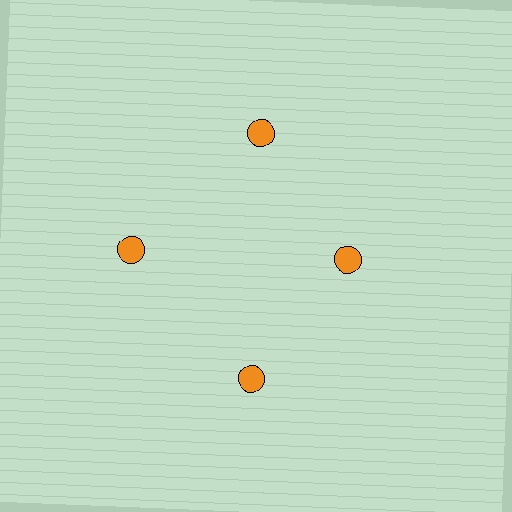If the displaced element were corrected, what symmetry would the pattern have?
It would have 4-fold rotational symmetry — the pattern would map onto itself every 90 degrees.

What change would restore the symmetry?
The symmetry would be restored by moving it outward, back onto the ring so that all 4 circles sit at equal angles and equal distance from the center.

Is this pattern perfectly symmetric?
No. The 4 orange circles are arranged in a ring, but one element near the 3 o'clock position is pulled inward toward the center, breaking the 4-fold rotational symmetry.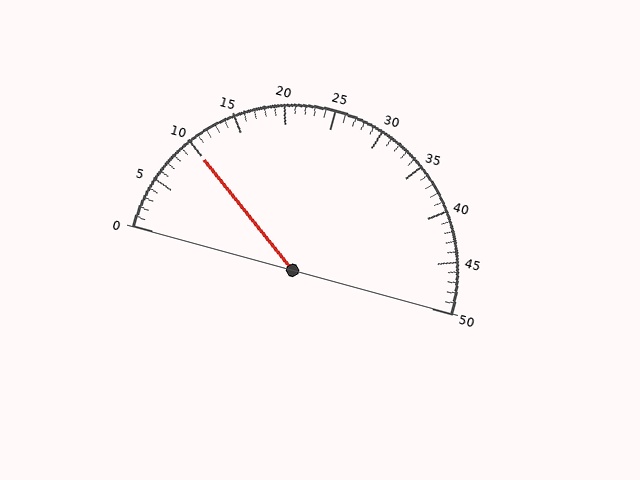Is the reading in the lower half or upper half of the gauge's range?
The reading is in the lower half of the range (0 to 50).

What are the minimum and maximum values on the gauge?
The gauge ranges from 0 to 50.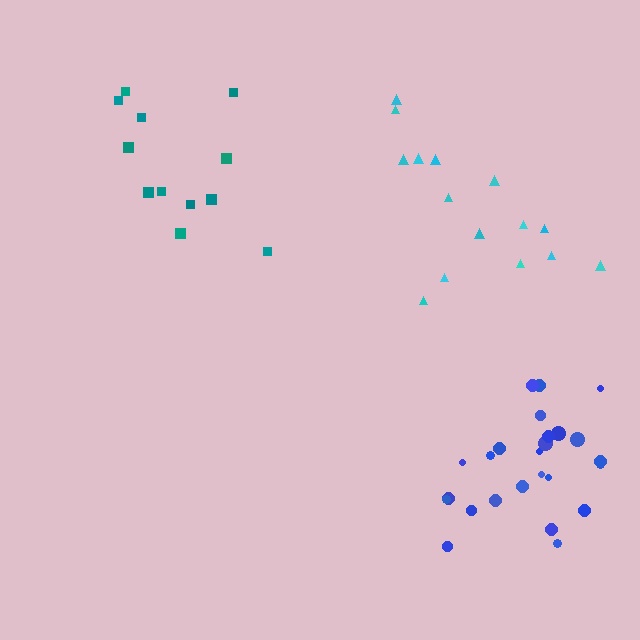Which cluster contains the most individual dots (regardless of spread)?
Blue (26).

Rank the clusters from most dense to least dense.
blue, teal, cyan.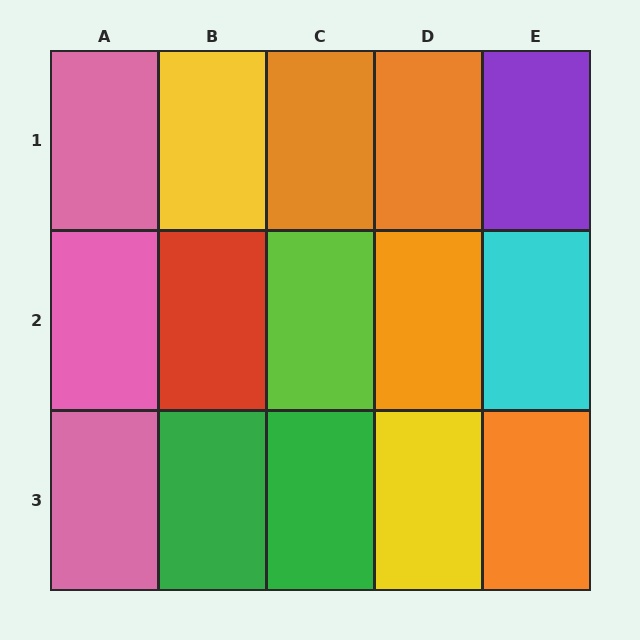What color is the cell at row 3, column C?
Green.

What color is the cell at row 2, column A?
Pink.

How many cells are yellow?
2 cells are yellow.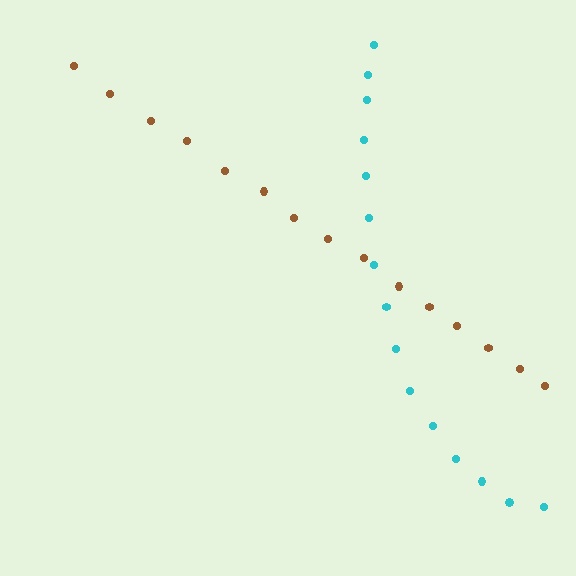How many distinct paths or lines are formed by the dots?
There are 2 distinct paths.